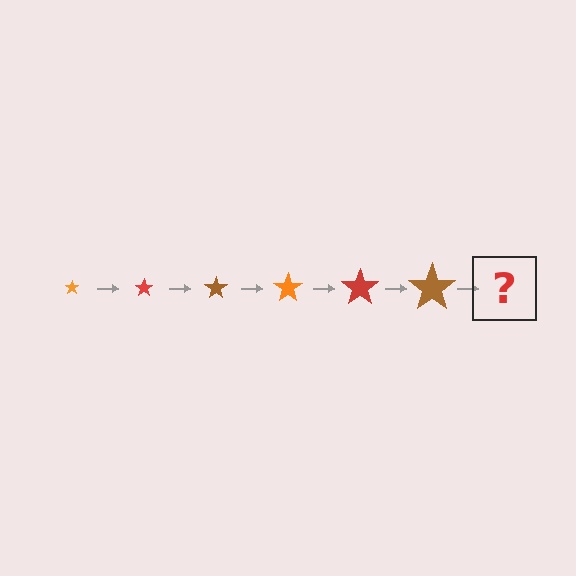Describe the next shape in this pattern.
It should be an orange star, larger than the previous one.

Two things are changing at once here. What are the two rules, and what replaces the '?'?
The two rules are that the star grows larger each step and the color cycles through orange, red, and brown. The '?' should be an orange star, larger than the previous one.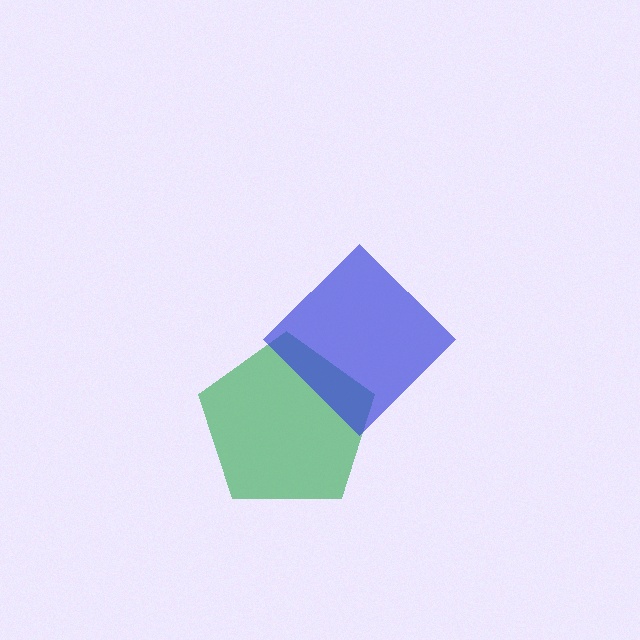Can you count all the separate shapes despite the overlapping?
Yes, there are 2 separate shapes.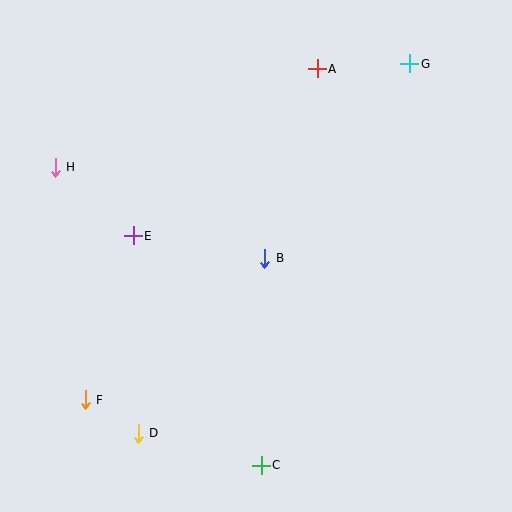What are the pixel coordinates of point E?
Point E is at (133, 236).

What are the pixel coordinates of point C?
Point C is at (261, 465).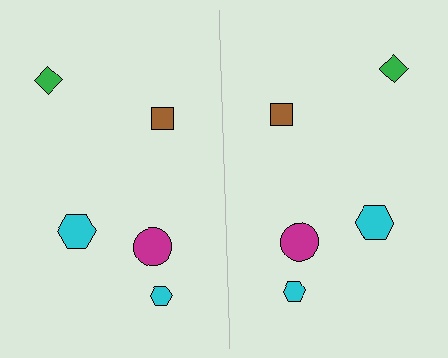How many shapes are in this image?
There are 10 shapes in this image.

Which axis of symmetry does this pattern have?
The pattern has a vertical axis of symmetry running through the center of the image.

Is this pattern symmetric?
Yes, this pattern has bilateral (reflection) symmetry.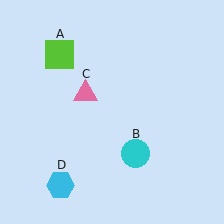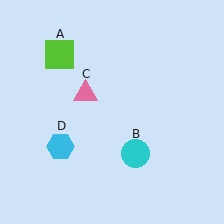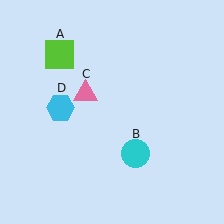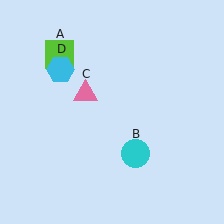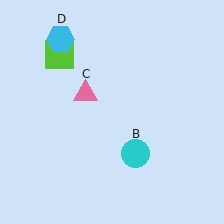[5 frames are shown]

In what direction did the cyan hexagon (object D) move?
The cyan hexagon (object D) moved up.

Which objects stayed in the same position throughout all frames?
Lime square (object A) and cyan circle (object B) and pink triangle (object C) remained stationary.